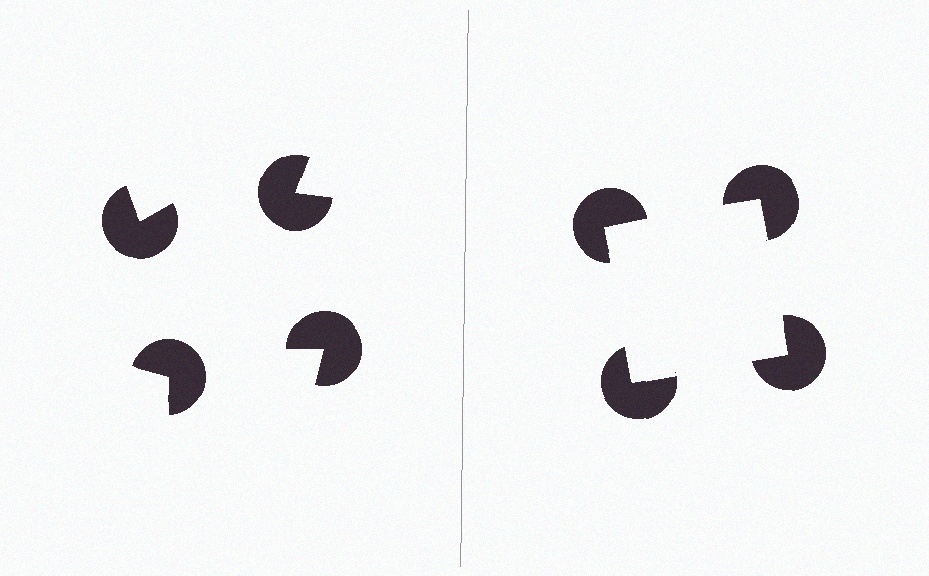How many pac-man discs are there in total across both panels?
8 — 4 on each side.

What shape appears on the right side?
An illusory square.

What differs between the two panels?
The pac-man discs are positioned identically on both sides; only the wedge orientations differ. On the right they align to a square; on the left they are misaligned.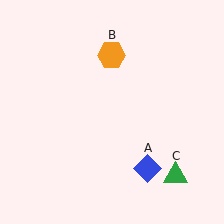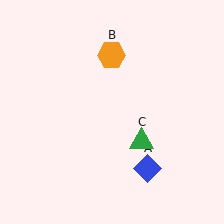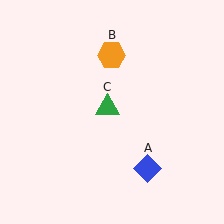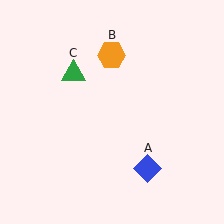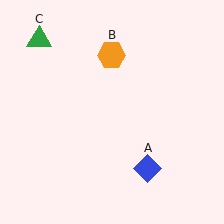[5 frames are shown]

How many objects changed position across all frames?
1 object changed position: green triangle (object C).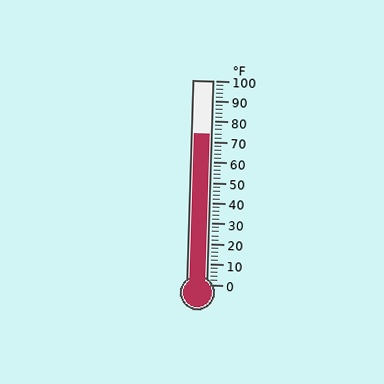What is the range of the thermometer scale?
The thermometer scale ranges from 0°F to 100°F.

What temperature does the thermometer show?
The thermometer shows approximately 74°F.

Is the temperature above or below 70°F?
The temperature is above 70°F.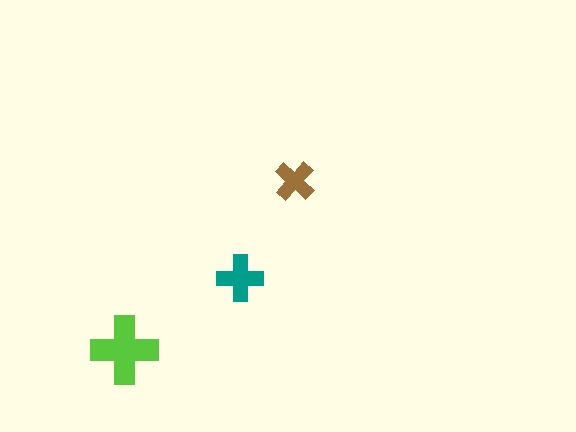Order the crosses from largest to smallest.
the lime one, the teal one, the brown one.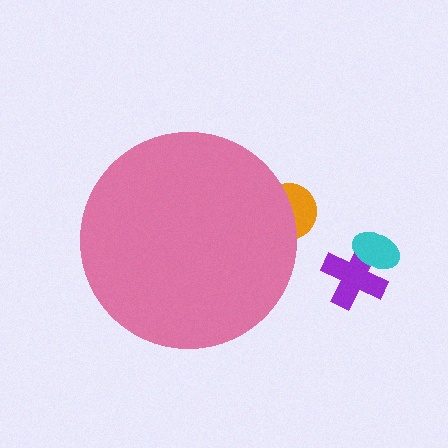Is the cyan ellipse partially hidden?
No, the cyan ellipse is fully visible.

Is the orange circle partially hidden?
Yes, the orange circle is partially hidden behind the pink circle.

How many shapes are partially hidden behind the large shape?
1 shape is partially hidden.